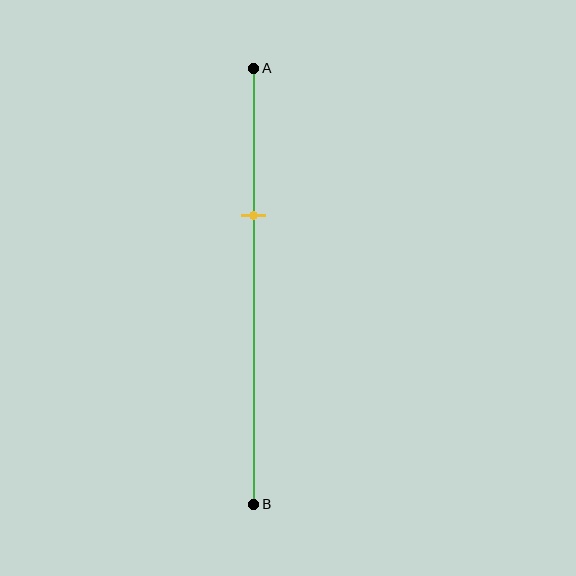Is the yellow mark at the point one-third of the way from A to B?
Yes, the mark is approximately at the one-third point.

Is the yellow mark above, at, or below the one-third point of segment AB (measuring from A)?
The yellow mark is approximately at the one-third point of segment AB.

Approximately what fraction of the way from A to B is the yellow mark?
The yellow mark is approximately 35% of the way from A to B.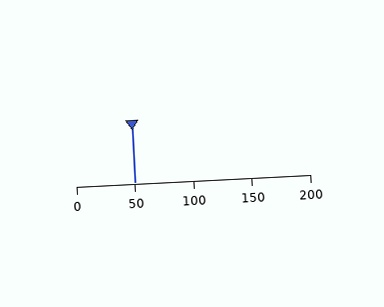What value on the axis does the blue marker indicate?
The marker indicates approximately 50.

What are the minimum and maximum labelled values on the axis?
The axis runs from 0 to 200.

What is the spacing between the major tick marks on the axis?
The major ticks are spaced 50 apart.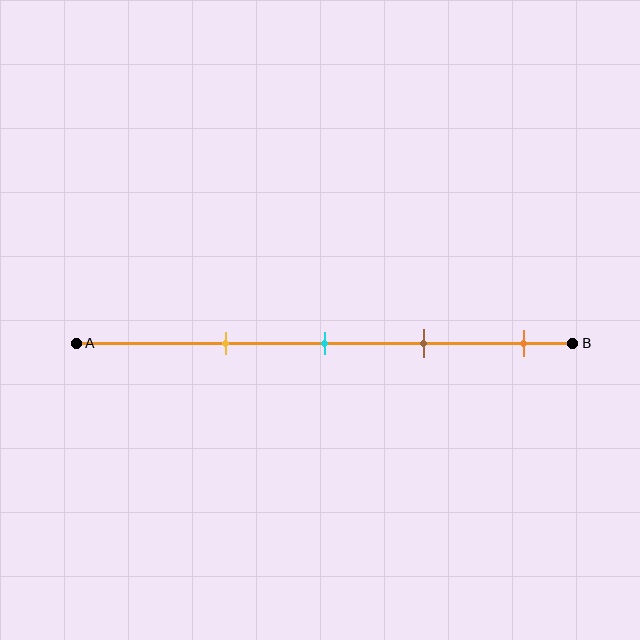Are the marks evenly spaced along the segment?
Yes, the marks are approximately evenly spaced.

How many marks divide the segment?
There are 4 marks dividing the segment.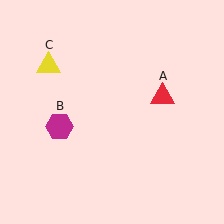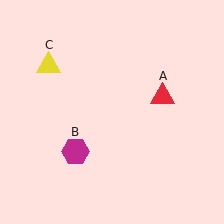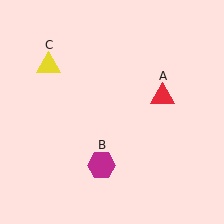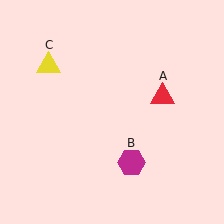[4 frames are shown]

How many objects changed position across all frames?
1 object changed position: magenta hexagon (object B).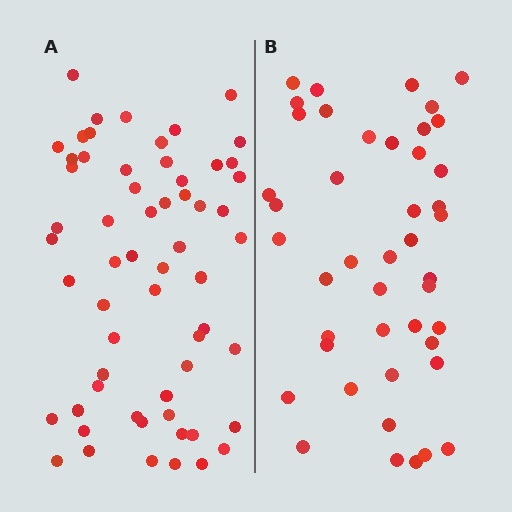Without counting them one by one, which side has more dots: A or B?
Region A (the left region) has more dots.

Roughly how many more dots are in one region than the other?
Region A has approximately 15 more dots than region B.